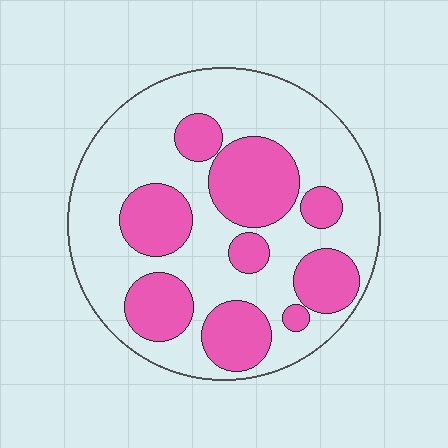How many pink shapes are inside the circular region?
9.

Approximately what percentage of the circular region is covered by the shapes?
Approximately 35%.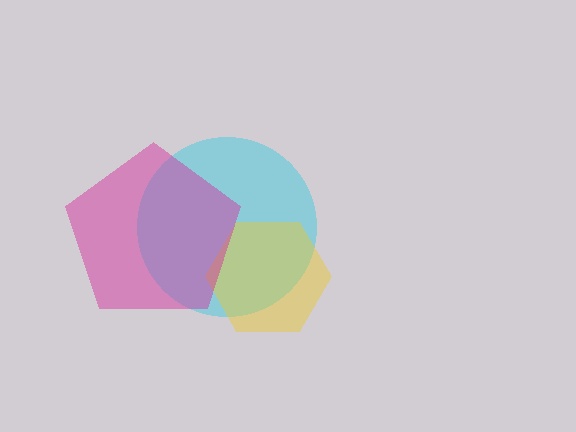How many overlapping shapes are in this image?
There are 3 overlapping shapes in the image.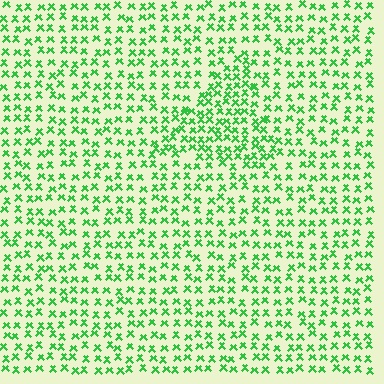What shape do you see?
I see a triangle.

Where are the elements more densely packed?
The elements are more densely packed inside the triangle boundary.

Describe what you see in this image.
The image contains small green elements arranged at two different densities. A triangle-shaped region is visible where the elements are more densely packed than the surrounding area.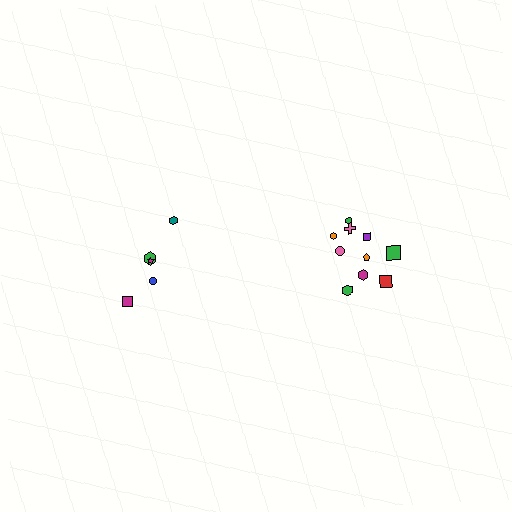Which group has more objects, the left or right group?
The right group.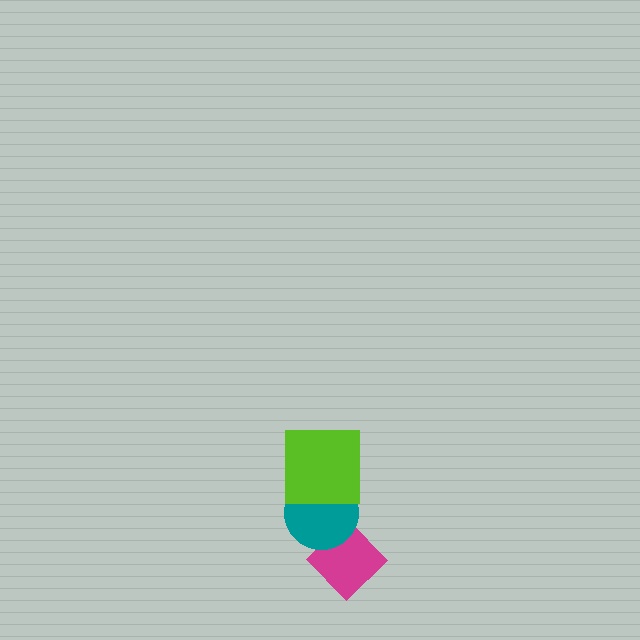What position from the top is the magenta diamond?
The magenta diamond is 3rd from the top.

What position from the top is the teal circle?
The teal circle is 2nd from the top.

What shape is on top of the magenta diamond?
The teal circle is on top of the magenta diamond.